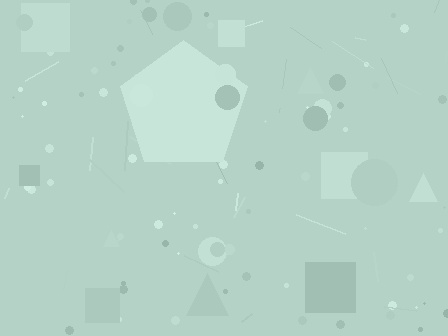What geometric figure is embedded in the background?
A pentagon is embedded in the background.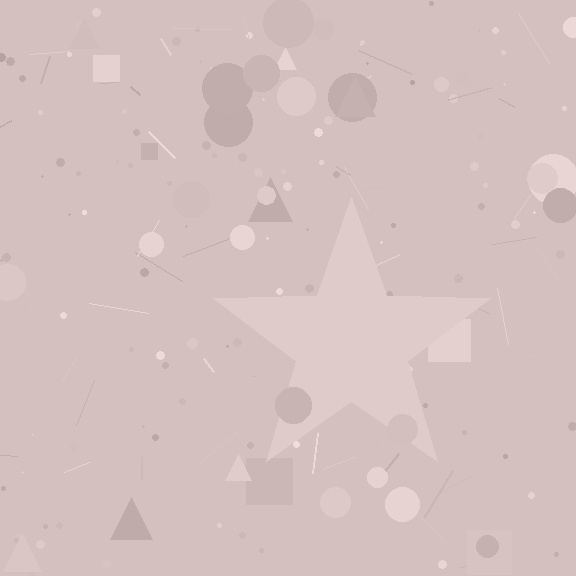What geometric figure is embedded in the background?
A star is embedded in the background.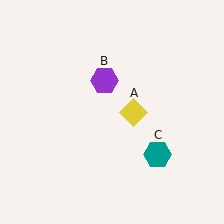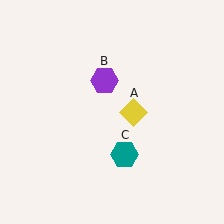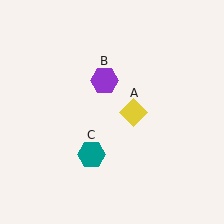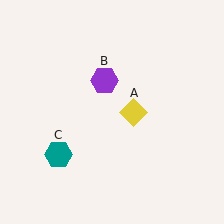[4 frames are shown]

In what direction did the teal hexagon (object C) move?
The teal hexagon (object C) moved left.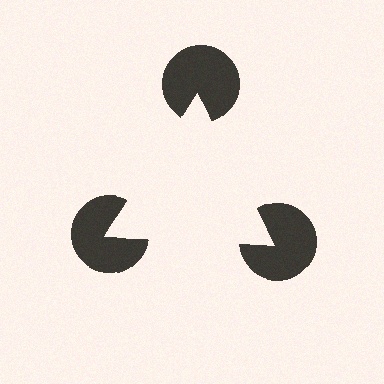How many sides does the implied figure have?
3 sides.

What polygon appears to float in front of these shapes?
An illusory triangle — its edges are inferred from the aligned wedge cuts in the pac-man discs, not physically drawn.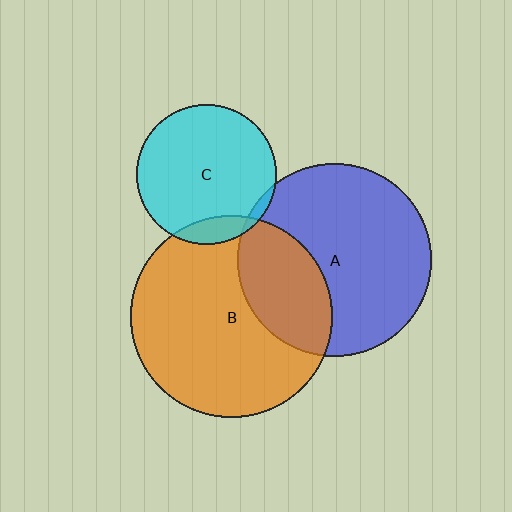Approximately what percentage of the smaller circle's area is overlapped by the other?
Approximately 5%.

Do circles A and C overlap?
Yes.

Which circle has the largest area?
Circle B (orange).